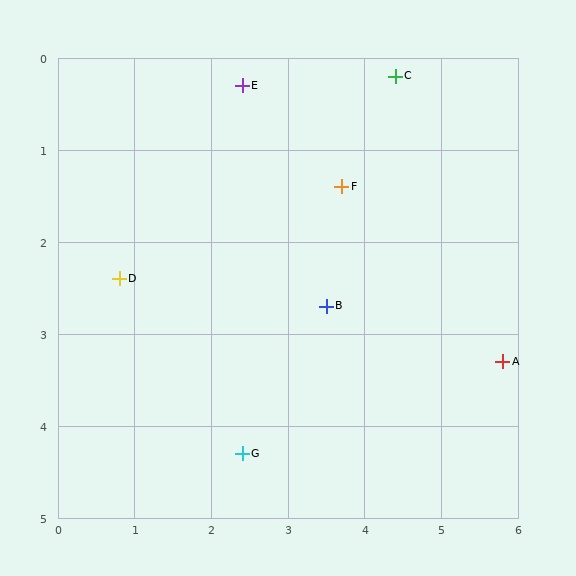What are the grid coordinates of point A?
Point A is at approximately (5.8, 3.3).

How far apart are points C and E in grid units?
Points C and E are about 2.0 grid units apart.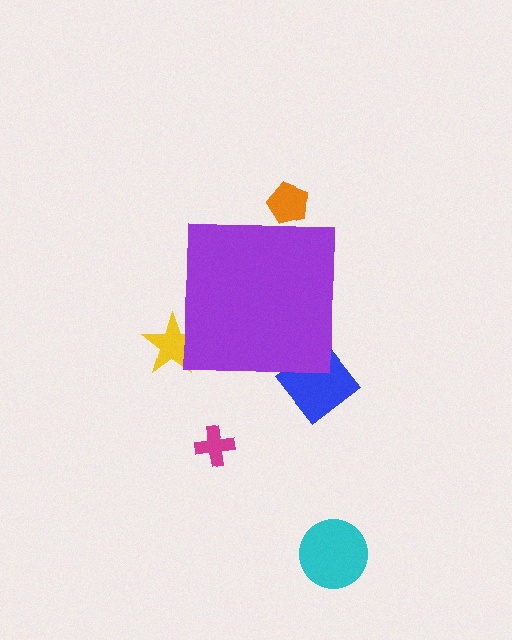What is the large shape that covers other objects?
A purple square.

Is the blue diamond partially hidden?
Yes, the blue diamond is partially hidden behind the purple square.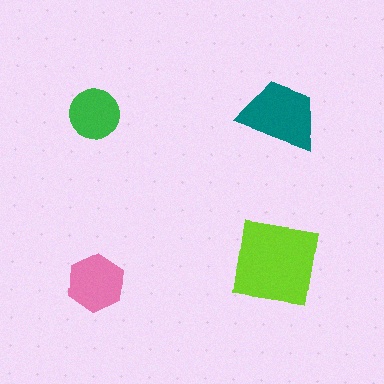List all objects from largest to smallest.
The lime square, the teal trapezoid, the pink hexagon, the green circle.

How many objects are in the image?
There are 4 objects in the image.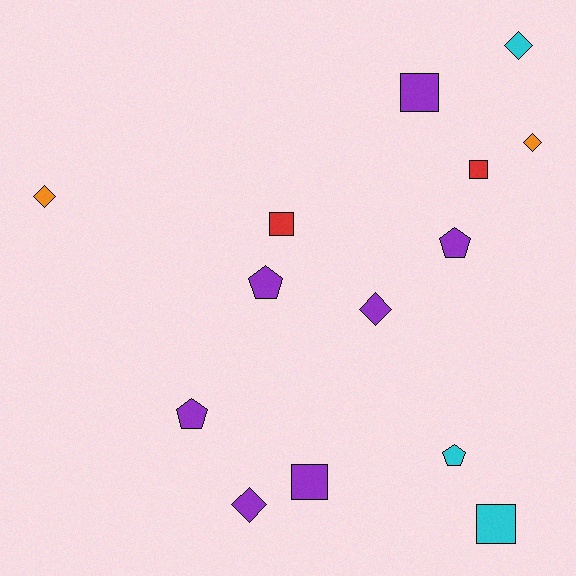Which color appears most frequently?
Purple, with 7 objects.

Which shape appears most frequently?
Diamond, with 5 objects.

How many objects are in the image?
There are 14 objects.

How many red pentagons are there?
There are no red pentagons.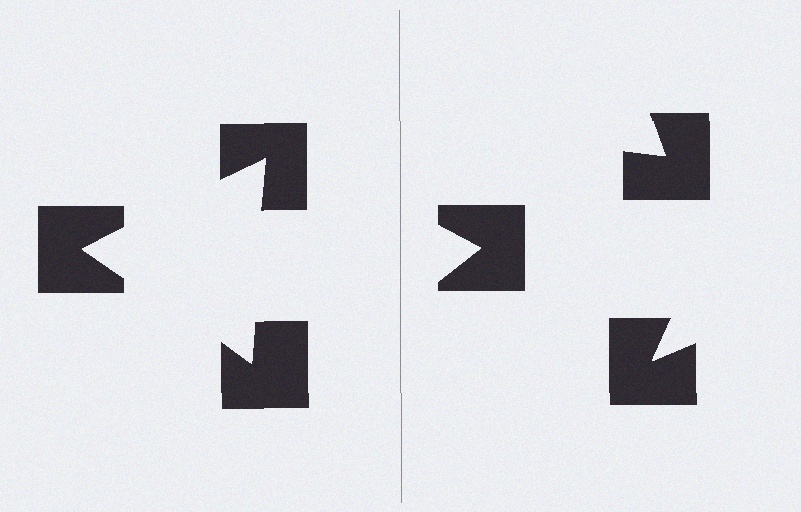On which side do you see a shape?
An illusory triangle appears on the left side. On the right side the wedge cuts are rotated, so no coherent shape forms.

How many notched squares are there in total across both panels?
6 — 3 on each side.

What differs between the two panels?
The notched squares are positioned identically on both sides; only the wedge orientations differ. On the left they align to a triangle; on the right they are misaligned.